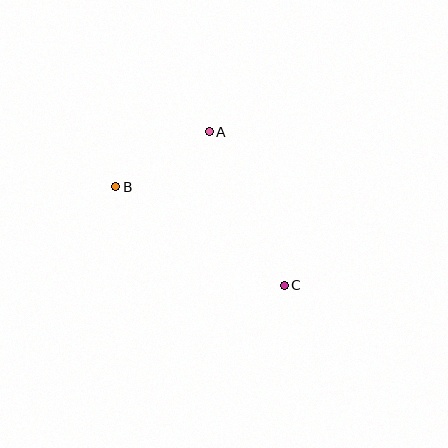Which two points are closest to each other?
Points A and B are closest to each other.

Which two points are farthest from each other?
Points B and C are farthest from each other.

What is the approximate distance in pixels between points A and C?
The distance between A and C is approximately 171 pixels.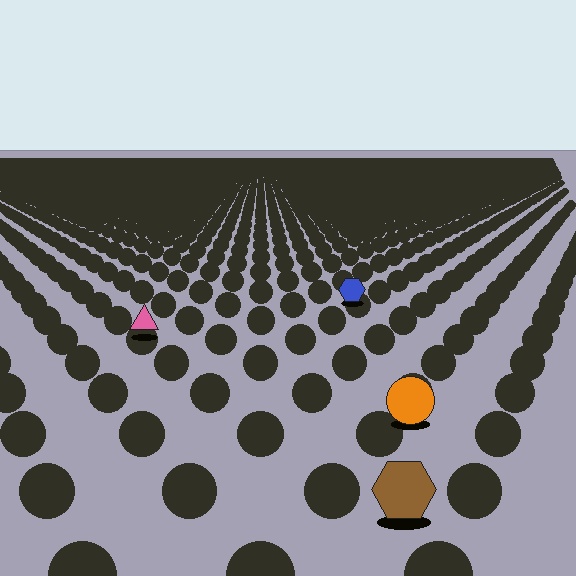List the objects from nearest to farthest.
From nearest to farthest: the brown hexagon, the orange circle, the pink triangle, the blue hexagon.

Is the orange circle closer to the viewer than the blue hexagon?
Yes. The orange circle is closer — you can tell from the texture gradient: the ground texture is coarser near it.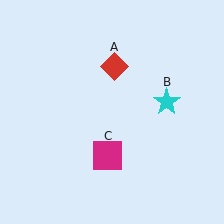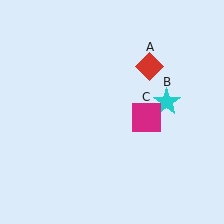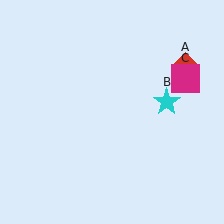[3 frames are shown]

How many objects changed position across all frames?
2 objects changed position: red diamond (object A), magenta square (object C).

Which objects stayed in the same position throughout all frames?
Cyan star (object B) remained stationary.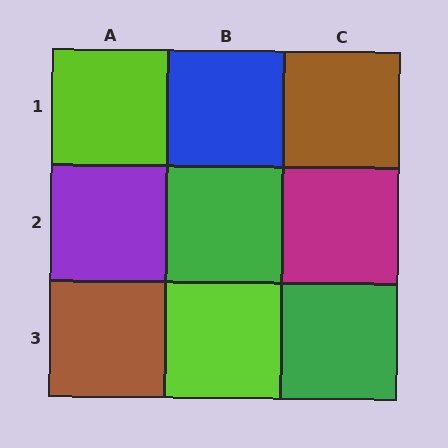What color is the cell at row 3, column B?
Lime.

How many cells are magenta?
1 cell is magenta.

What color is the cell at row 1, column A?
Lime.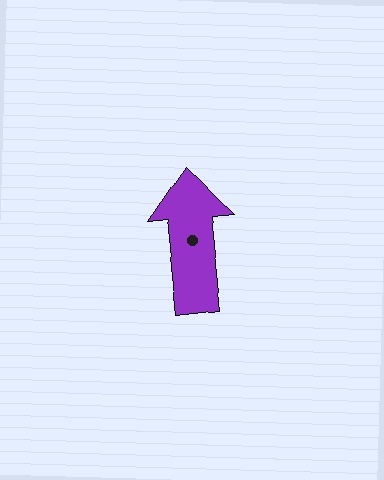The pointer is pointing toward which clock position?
Roughly 12 o'clock.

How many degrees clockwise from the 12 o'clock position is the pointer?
Approximately 354 degrees.